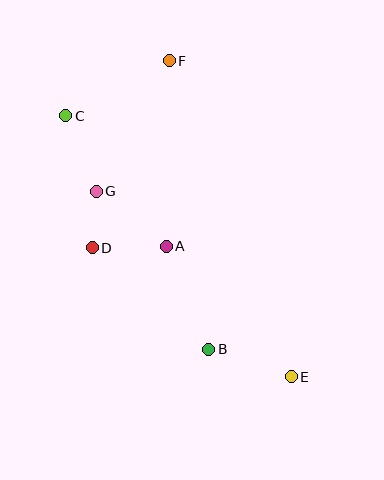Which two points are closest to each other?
Points D and G are closest to each other.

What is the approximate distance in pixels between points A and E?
The distance between A and E is approximately 181 pixels.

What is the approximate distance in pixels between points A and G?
The distance between A and G is approximately 89 pixels.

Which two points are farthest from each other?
Points C and E are farthest from each other.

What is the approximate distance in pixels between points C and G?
The distance between C and G is approximately 81 pixels.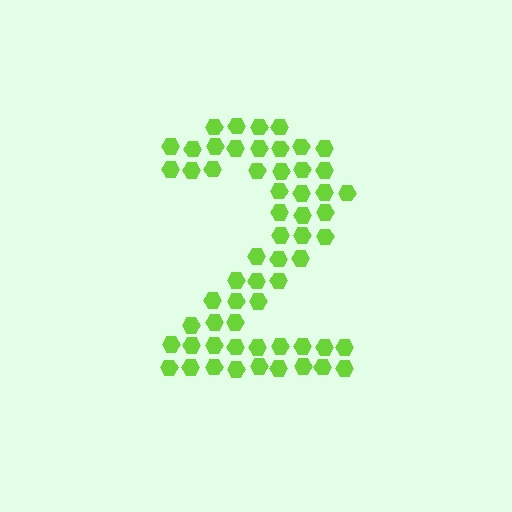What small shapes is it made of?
It is made of small hexagons.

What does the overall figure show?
The overall figure shows the digit 2.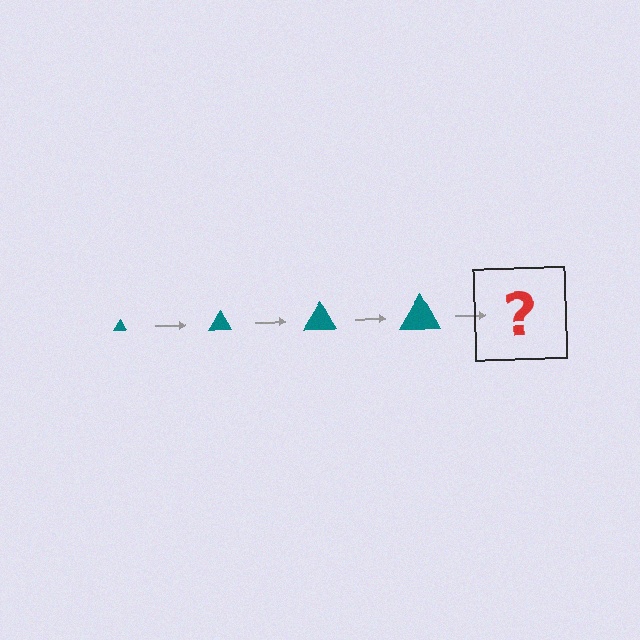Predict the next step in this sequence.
The next step is a teal triangle, larger than the previous one.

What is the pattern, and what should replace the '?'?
The pattern is that the triangle gets progressively larger each step. The '?' should be a teal triangle, larger than the previous one.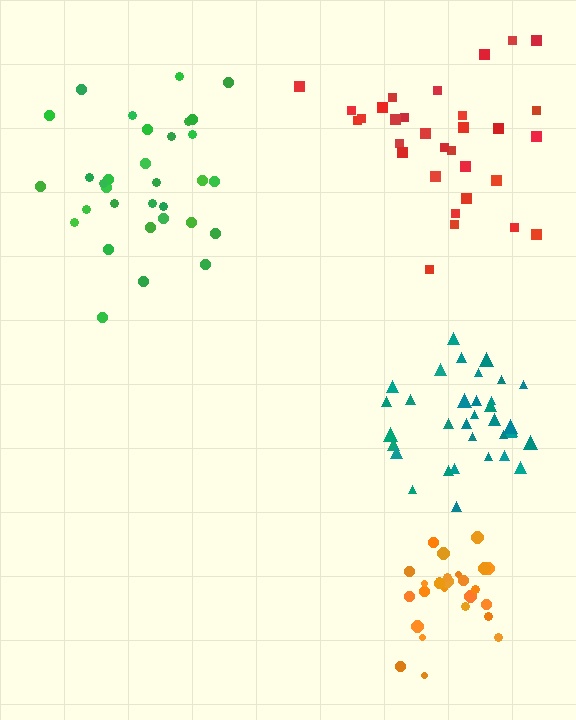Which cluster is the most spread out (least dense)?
Red.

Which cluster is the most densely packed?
Teal.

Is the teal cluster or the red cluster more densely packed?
Teal.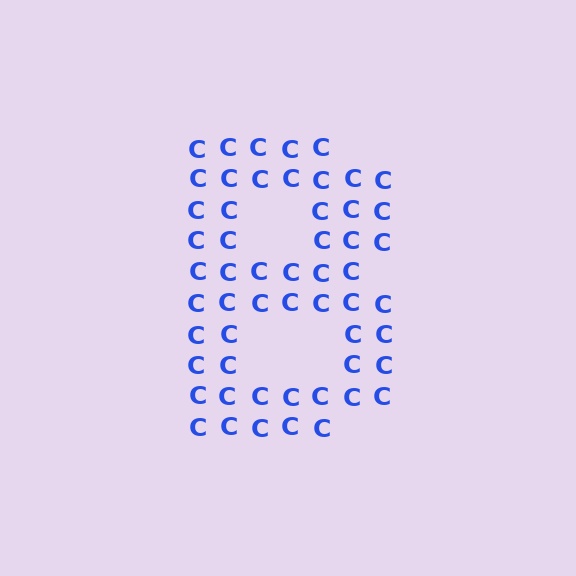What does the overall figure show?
The overall figure shows the letter B.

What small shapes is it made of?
It is made of small letter C's.